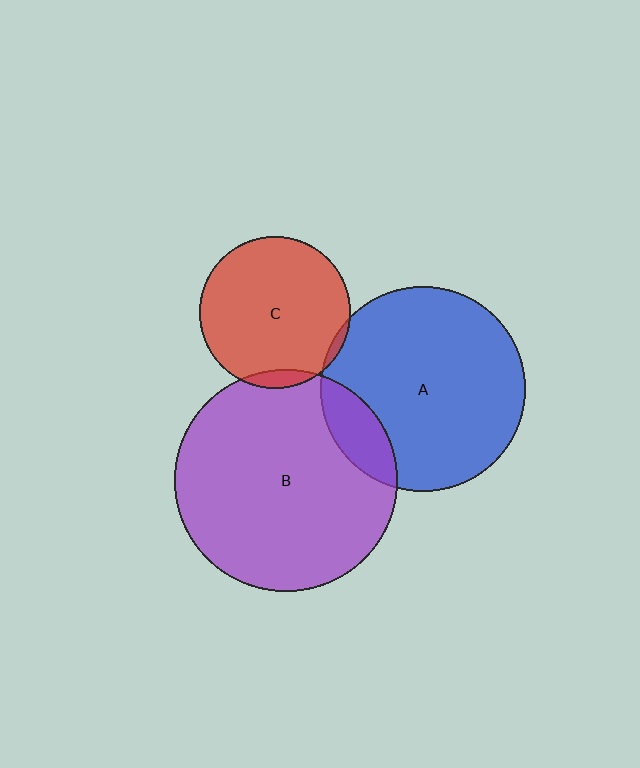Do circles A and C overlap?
Yes.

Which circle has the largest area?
Circle B (purple).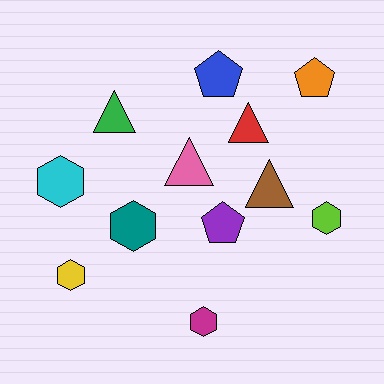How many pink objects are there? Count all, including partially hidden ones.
There is 1 pink object.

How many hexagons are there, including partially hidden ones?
There are 5 hexagons.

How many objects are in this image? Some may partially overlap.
There are 12 objects.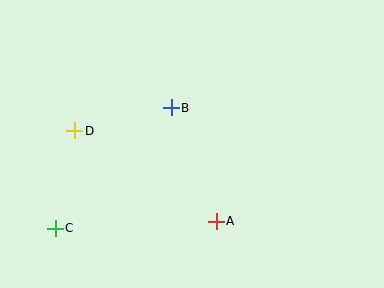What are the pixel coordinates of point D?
Point D is at (75, 131).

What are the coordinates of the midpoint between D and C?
The midpoint between D and C is at (65, 180).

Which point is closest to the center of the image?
Point B at (171, 108) is closest to the center.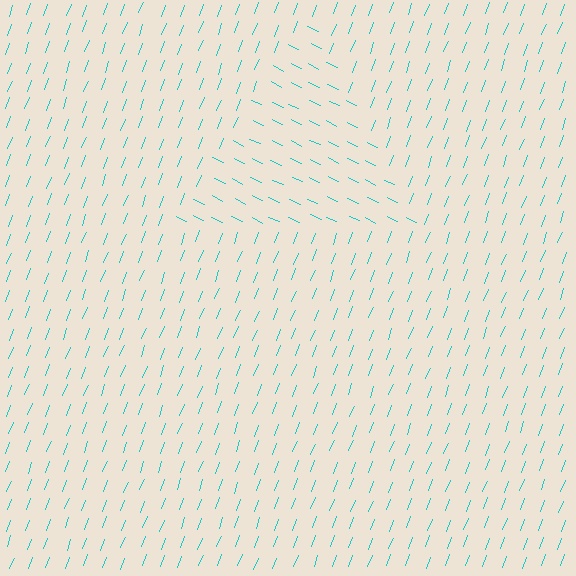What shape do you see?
I see a triangle.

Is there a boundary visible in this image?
Yes, there is a texture boundary formed by a change in line orientation.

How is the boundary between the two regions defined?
The boundary is defined purely by a change in line orientation (approximately 85 degrees difference). All lines are the same color and thickness.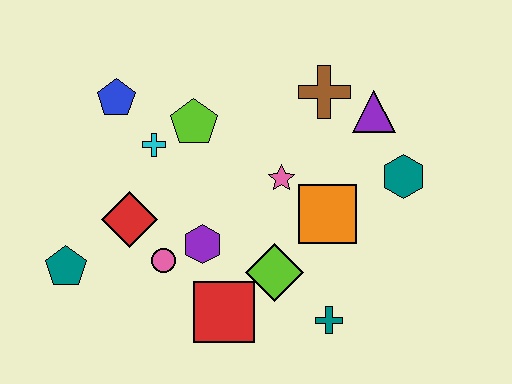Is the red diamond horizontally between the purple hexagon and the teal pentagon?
Yes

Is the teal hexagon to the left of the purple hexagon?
No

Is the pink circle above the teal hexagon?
No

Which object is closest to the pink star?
The orange square is closest to the pink star.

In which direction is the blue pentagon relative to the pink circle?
The blue pentagon is above the pink circle.